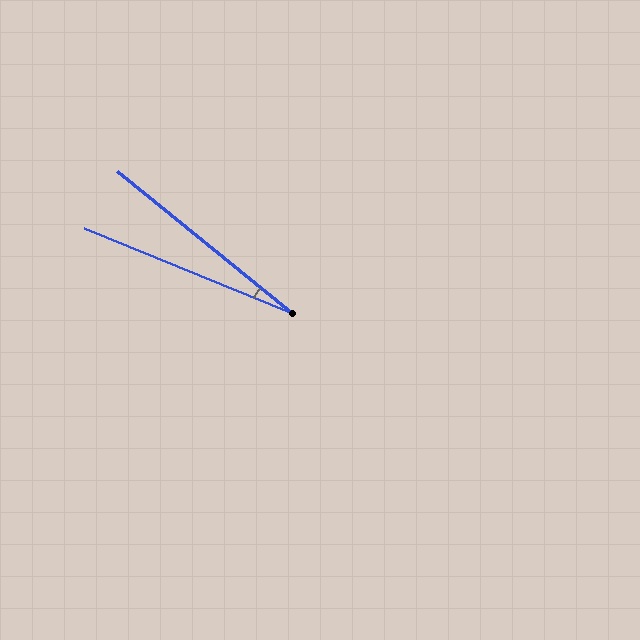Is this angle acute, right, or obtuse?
It is acute.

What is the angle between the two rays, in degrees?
Approximately 17 degrees.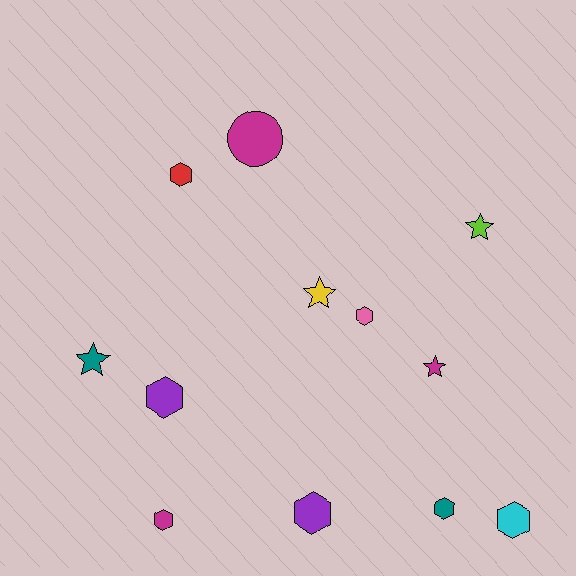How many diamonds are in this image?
There are no diamonds.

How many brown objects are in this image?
There are no brown objects.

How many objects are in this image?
There are 12 objects.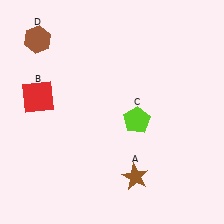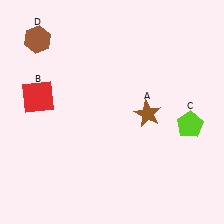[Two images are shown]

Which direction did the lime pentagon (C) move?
The lime pentagon (C) moved right.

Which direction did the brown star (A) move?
The brown star (A) moved up.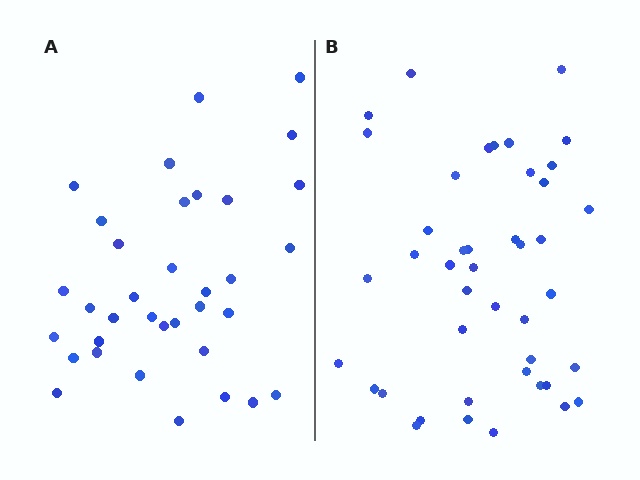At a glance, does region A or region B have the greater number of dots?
Region B (the right region) has more dots.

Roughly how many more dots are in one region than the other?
Region B has roughly 8 or so more dots than region A.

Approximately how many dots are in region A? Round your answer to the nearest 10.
About 40 dots. (The exact count is 35, which rounds to 40.)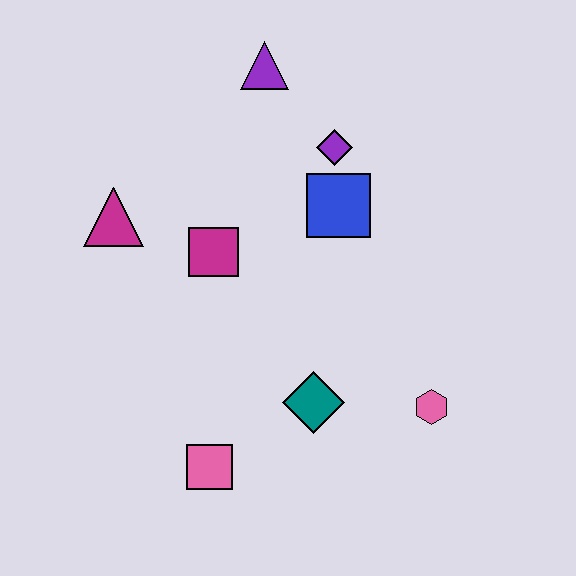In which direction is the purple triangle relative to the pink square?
The purple triangle is above the pink square.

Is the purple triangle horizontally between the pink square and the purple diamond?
Yes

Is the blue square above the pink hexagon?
Yes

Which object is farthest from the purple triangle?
The pink square is farthest from the purple triangle.